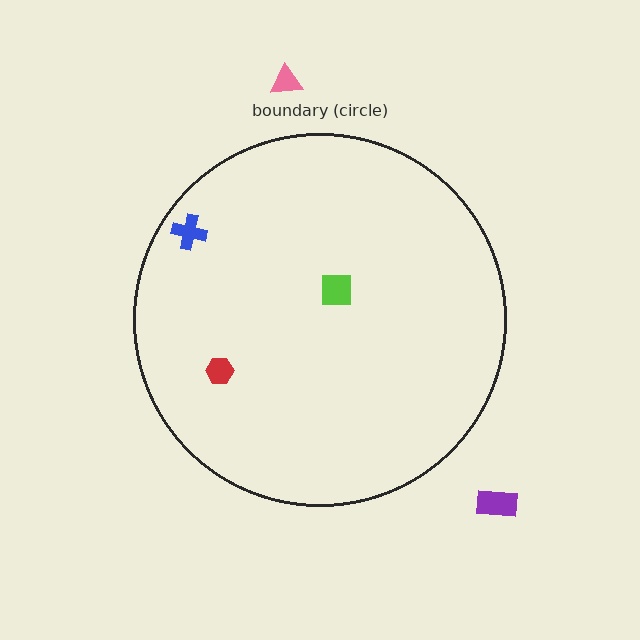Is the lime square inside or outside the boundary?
Inside.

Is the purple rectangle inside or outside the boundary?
Outside.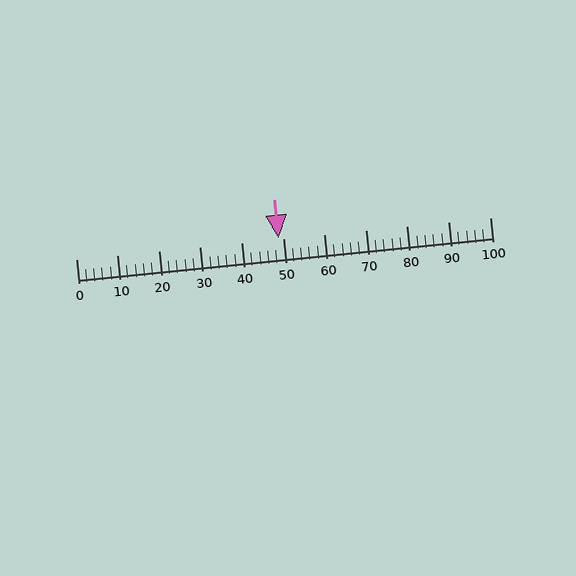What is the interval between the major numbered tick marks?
The major tick marks are spaced 10 units apart.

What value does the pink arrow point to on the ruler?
The pink arrow points to approximately 49.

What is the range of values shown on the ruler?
The ruler shows values from 0 to 100.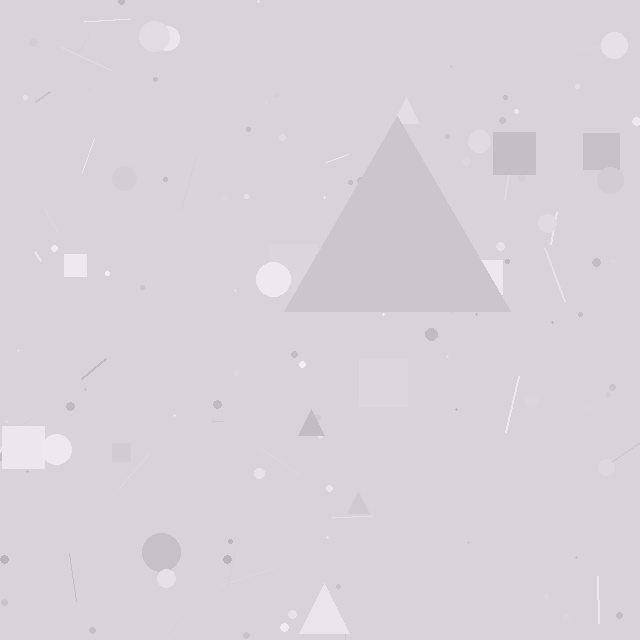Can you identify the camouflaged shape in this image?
The camouflaged shape is a triangle.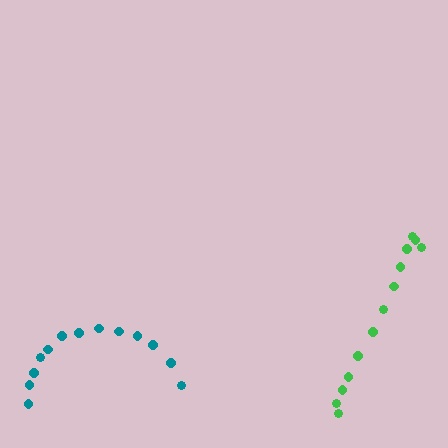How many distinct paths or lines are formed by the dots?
There are 2 distinct paths.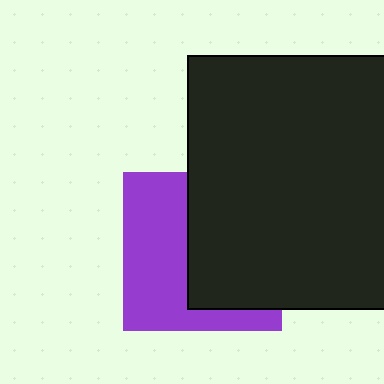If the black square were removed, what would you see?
You would see the complete purple square.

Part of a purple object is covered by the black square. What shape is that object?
It is a square.